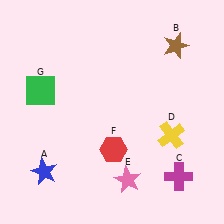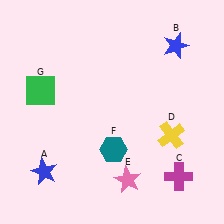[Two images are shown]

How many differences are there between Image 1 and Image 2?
There are 2 differences between the two images.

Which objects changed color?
B changed from brown to blue. F changed from red to teal.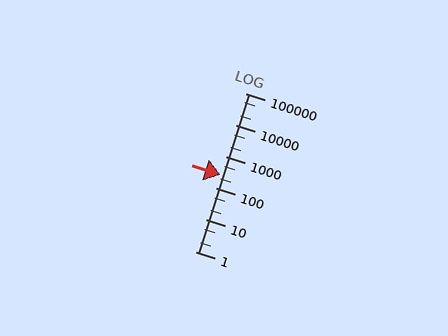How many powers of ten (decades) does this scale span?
The scale spans 5 decades, from 1 to 100000.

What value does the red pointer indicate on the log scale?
The pointer indicates approximately 270.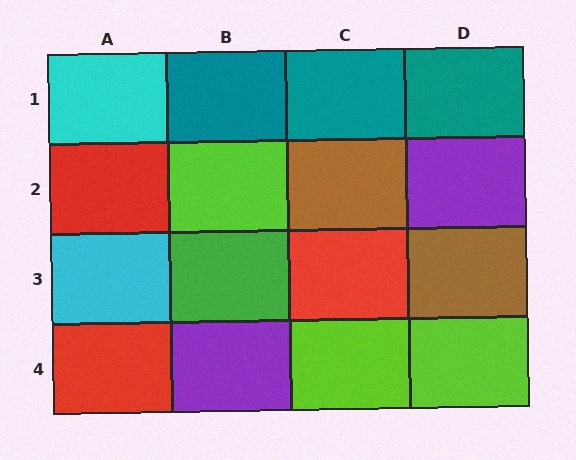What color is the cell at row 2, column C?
Brown.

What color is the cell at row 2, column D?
Purple.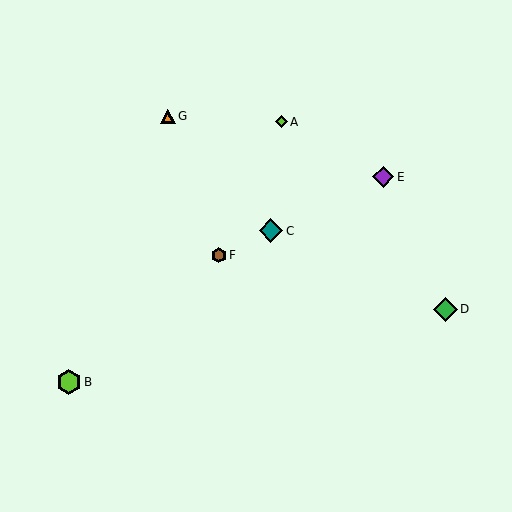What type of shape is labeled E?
Shape E is a purple diamond.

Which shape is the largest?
The lime hexagon (labeled B) is the largest.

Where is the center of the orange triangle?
The center of the orange triangle is at (168, 116).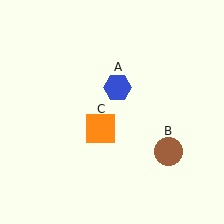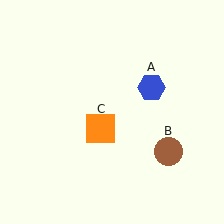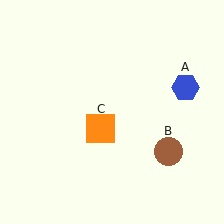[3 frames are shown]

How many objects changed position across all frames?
1 object changed position: blue hexagon (object A).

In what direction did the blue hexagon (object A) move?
The blue hexagon (object A) moved right.